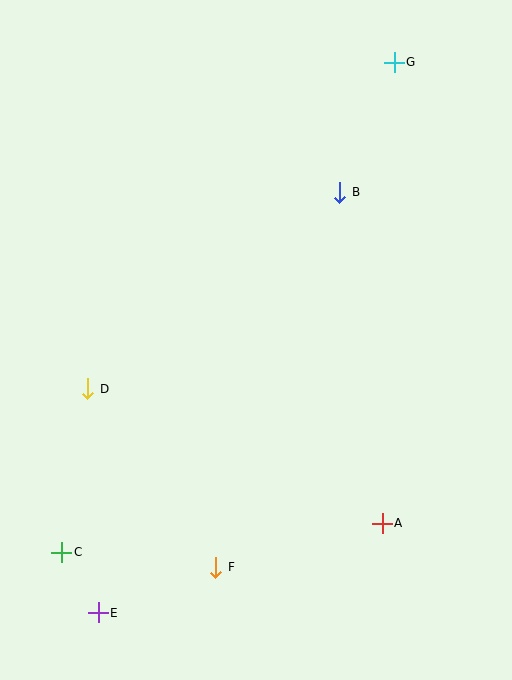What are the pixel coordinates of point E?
Point E is at (98, 613).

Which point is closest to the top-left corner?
Point B is closest to the top-left corner.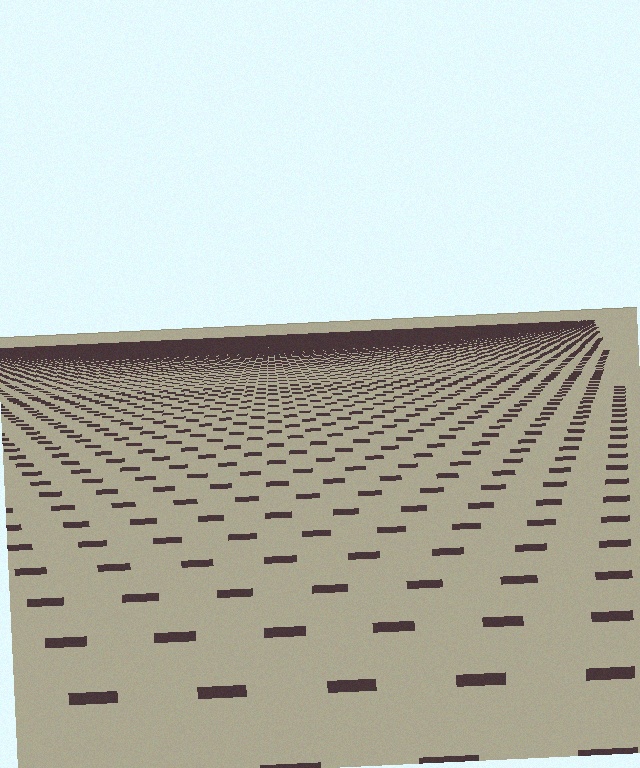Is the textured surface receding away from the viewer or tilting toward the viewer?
The surface is receding away from the viewer. Texture elements get smaller and denser toward the top.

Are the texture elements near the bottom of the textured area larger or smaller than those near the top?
Larger. Near the bottom, elements are closer to the viewer and appear at a bigger on-screen size.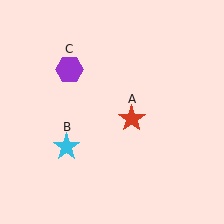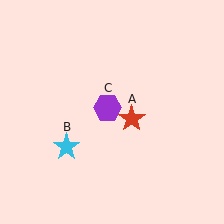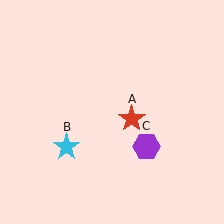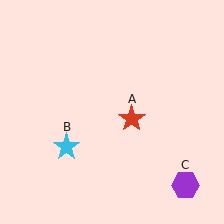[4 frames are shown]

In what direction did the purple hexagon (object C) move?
The purple hexagon (object C) moved down and to the right.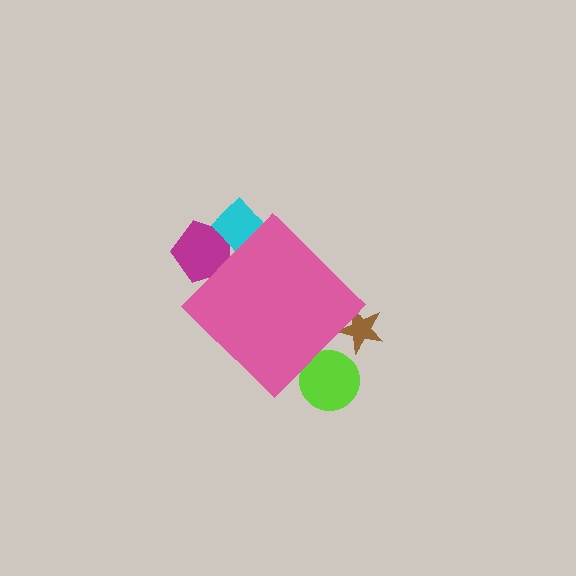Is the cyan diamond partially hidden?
Yes, the cyan diamond is partially hidden behind the pink diamond.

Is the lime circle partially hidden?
Yes, the lime circle is partially hidden behind the pink diamond.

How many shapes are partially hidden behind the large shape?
4 shapes are partially hidden.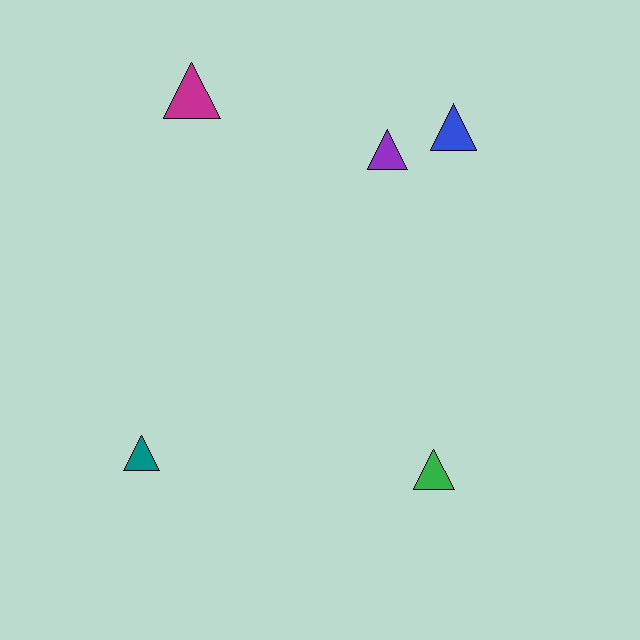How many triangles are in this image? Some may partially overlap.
There are 5 triangles.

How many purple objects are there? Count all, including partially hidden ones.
There is 1 purple object.